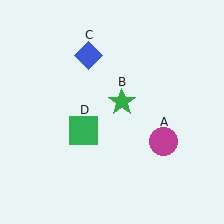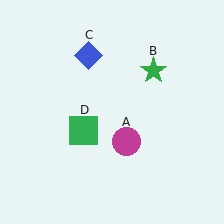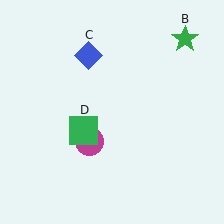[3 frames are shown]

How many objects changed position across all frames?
2 objects changed position: magenta circle (object A), green star (object B).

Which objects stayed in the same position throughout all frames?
Blue diamond (object C) and green square (object D) remained stationary.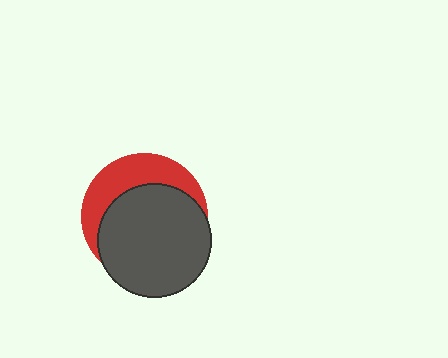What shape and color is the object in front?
The object in front is a dark gray circle.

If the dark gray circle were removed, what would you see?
You would see the complete red circle.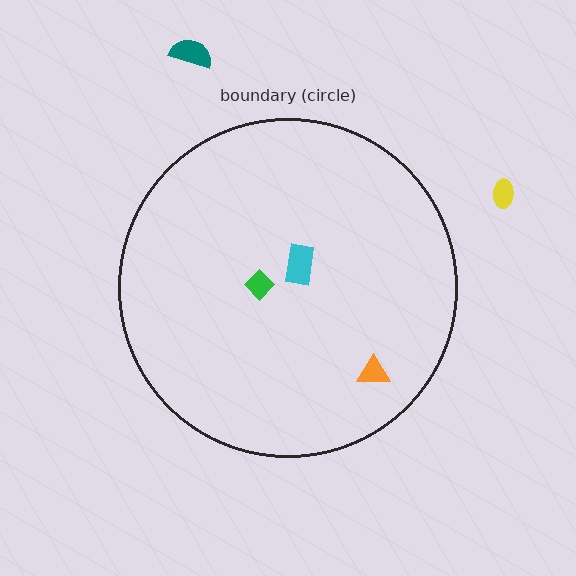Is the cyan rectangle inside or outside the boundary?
Inside.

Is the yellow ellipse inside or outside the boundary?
Outside.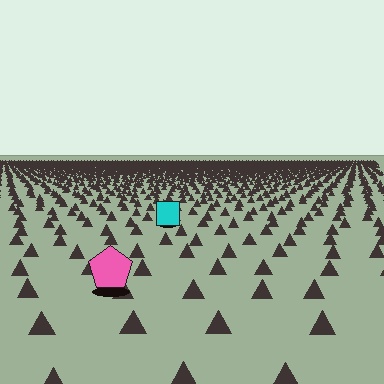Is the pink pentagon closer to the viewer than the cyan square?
Yes. The pink pentagon is closer — you can tell from the texture gradient: the ground texture is coarser near it.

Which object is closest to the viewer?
The pink pentagon is closest. The texture marks near it are larger and more spread out.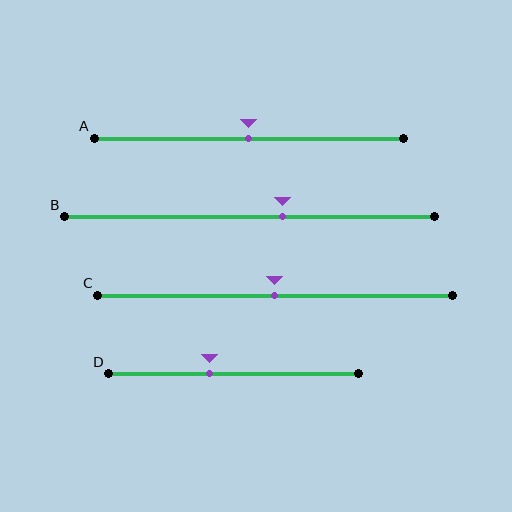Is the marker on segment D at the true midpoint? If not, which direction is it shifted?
No, the marker on segment D is shifted to the left by about 9% of the segment length.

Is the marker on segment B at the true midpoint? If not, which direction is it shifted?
No, the marker on segment B is shifted to the right by about 9% of the segment length.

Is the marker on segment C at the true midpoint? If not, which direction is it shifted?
Yes, the marker on segment C is at the true midpoint.